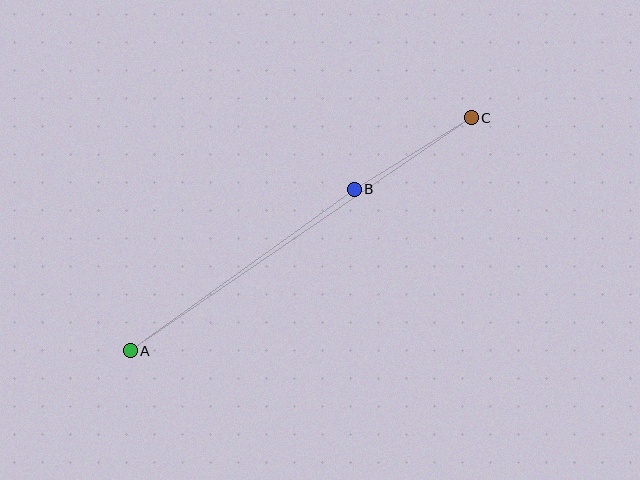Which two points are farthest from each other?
Points A and C are farthest from each other.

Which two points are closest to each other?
Points B and C are closest to each other.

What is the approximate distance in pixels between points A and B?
The distance between A and B is approximately 276 pixels.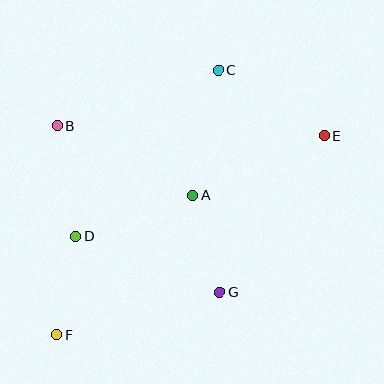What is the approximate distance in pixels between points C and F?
The distance between C and F is approximately 310 pixels.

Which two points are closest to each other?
Points A and G are closest to each other.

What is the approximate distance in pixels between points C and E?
The distance between C and E is approximately 125 pixels.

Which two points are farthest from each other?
Points E and F are farthest from each other.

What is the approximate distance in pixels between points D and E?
The distance between D and E is approximately 268 pixels.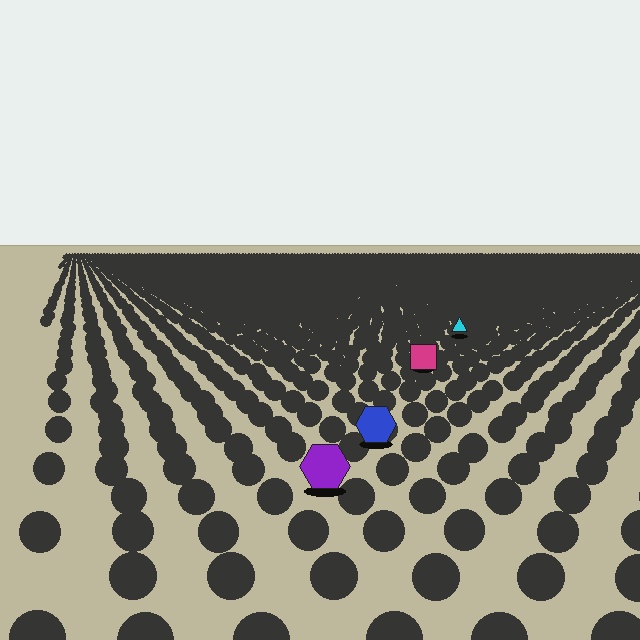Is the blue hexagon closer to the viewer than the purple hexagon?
No. The purple hexagon is closer — you can tell from the texture gradient: the ground texture is coarser near it.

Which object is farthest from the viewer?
The cyan triangle is farthest from the viewer. It appears smaller and the ground texture around it is denser.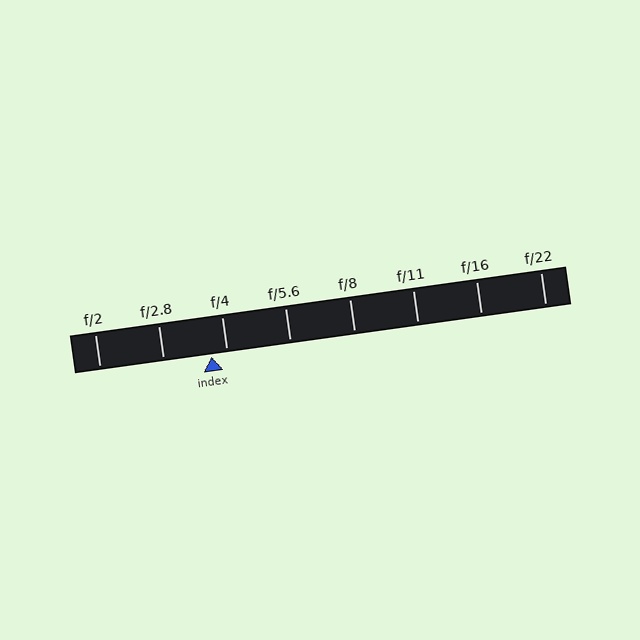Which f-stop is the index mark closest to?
The index mark is closest to f/4.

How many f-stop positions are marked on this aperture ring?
There are 8 f-stop positions marked.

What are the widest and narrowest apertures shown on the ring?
The widest aperture shown is f/2 and the narrowest is f/22.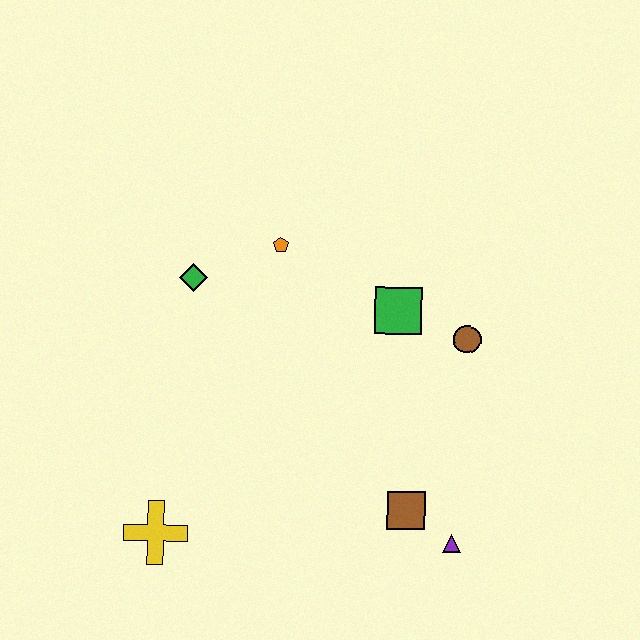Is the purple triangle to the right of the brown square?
Yes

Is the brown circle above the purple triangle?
Yes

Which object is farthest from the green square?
The yellow cross is farthest from the green square.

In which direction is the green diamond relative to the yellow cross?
The green diamond is above the yellow cross.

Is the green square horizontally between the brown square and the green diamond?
Yes